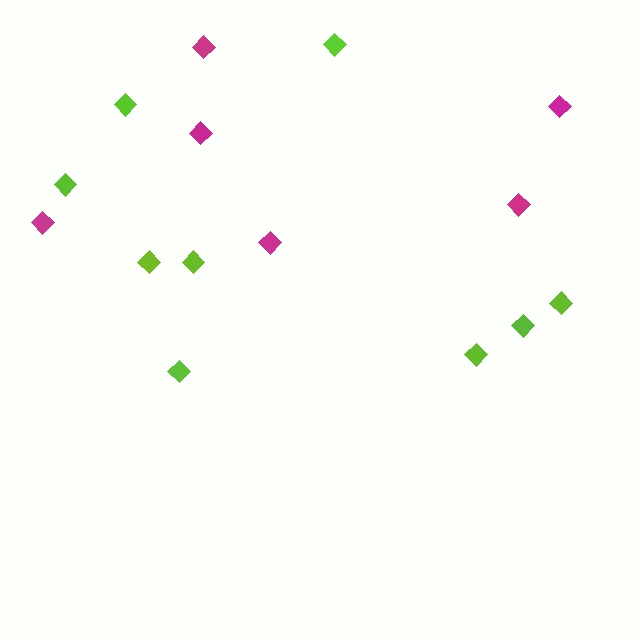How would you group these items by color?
There are 2 groups: one group of lime diamonds (9) and one group of magenta diamonds (6).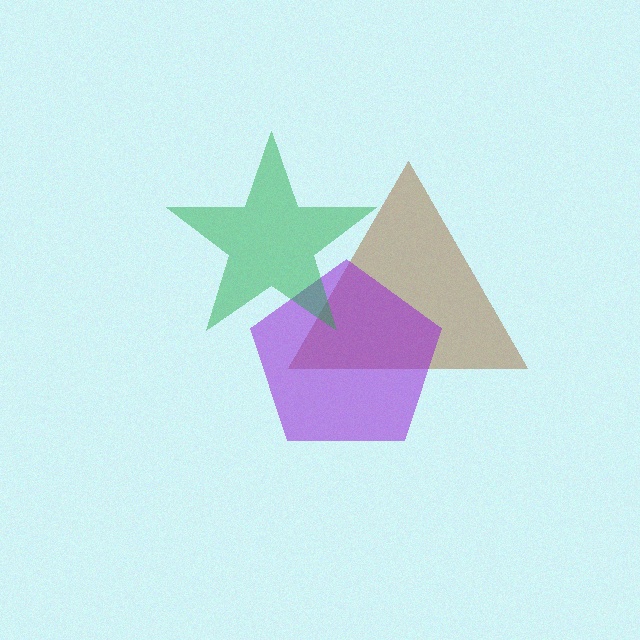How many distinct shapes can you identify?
There are 3 distinct shapes: a brown triangle, a purple pentagon, a green star.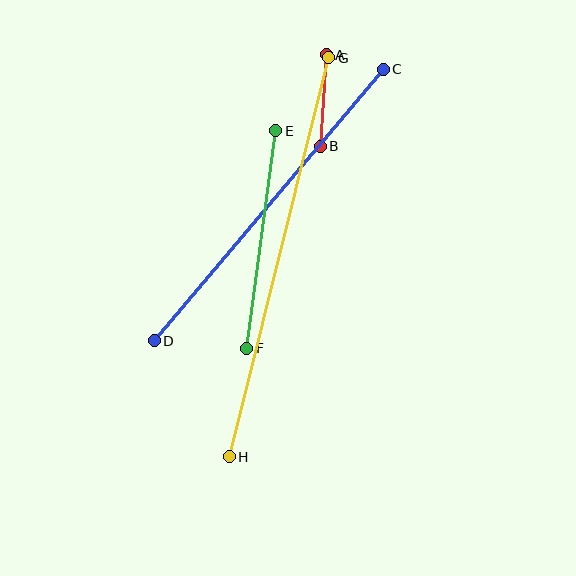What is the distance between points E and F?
The distance is approximately 220 pixels.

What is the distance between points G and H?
The distance is approximately 411 pixels.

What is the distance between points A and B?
The distance is approximately 92 pixels.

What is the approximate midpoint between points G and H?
The midpoint is at approximately (279, 257) pixels.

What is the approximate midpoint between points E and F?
The midpoint is at approximately (261, 239) pixels.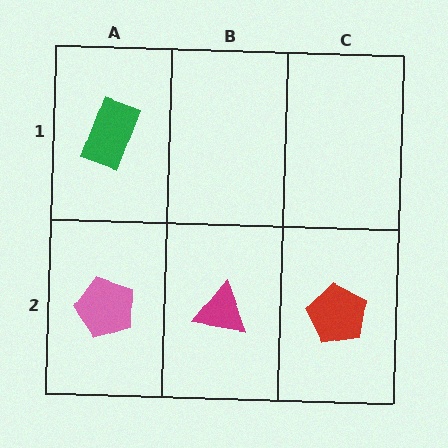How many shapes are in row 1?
1 shape.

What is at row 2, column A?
A pink pentagon.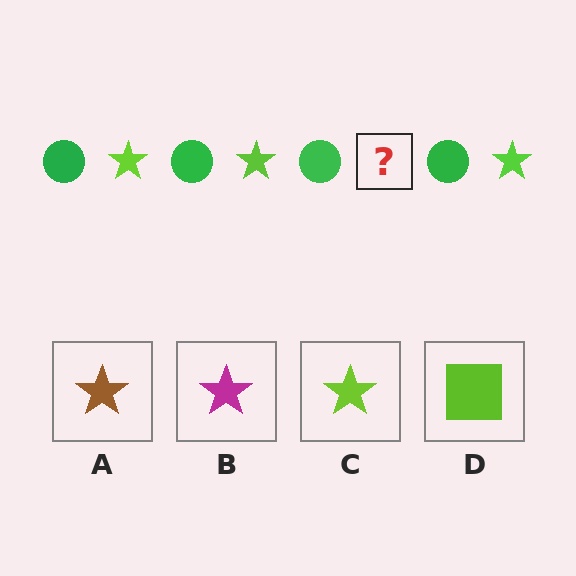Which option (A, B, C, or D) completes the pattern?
C.